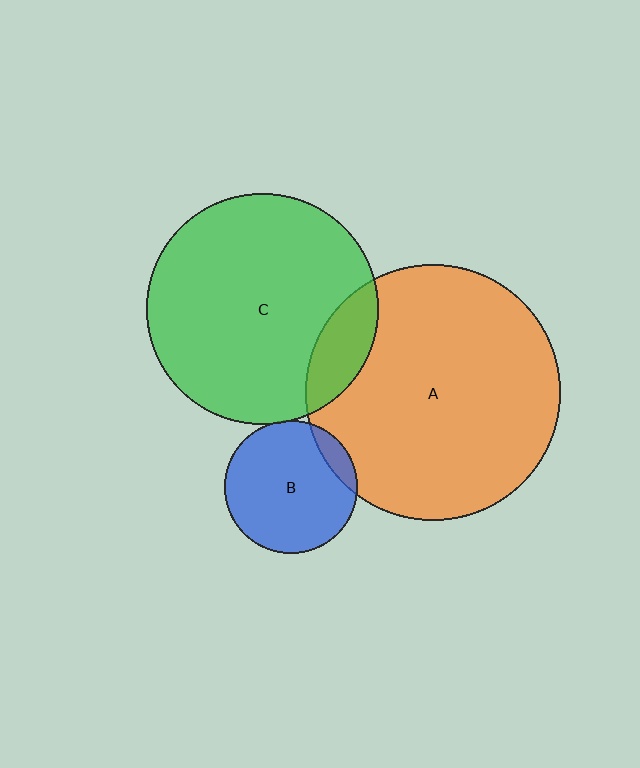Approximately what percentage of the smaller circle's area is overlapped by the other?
Approximately 15%.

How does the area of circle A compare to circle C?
Approximately 1.2 times.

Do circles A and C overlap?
Yes.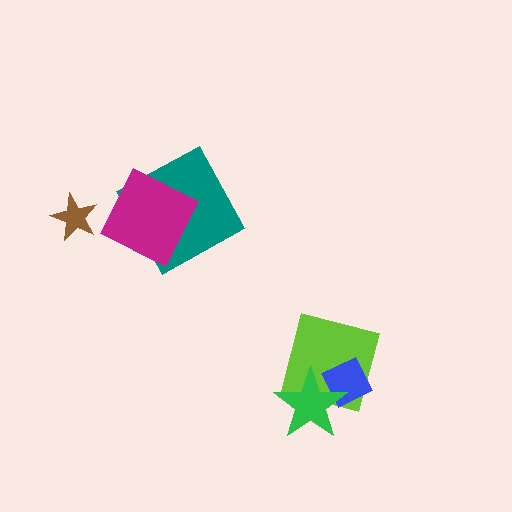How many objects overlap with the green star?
2 objects overlap with the green star.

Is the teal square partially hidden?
Yes, it is partially covered by another shape.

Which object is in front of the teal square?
The magenta square is in front of the teal square.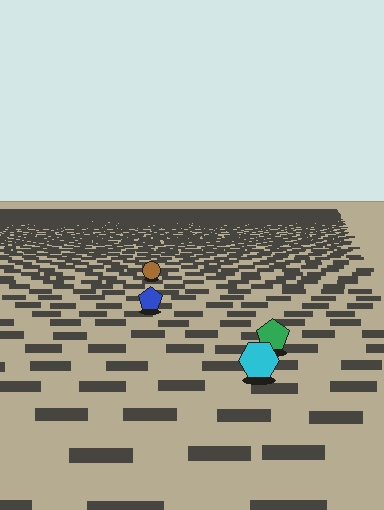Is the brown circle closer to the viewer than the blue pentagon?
No. The blue pentagon is closer — you can tell from the texture gradient: the ground texture is coarser near it.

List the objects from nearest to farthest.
From nearest to farthest: the cyan hexagon, the green pentagon, the blue pentagon, the brown circle.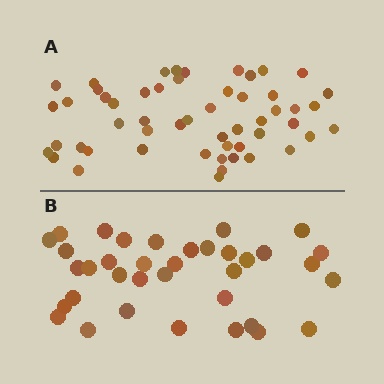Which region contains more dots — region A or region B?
Region A (the top region) has more dots.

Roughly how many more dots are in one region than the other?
Region A has approximately 15 more dots than region B.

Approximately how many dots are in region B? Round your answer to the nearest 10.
About 40 dots. (The exact count is 36, which rounds to 40.)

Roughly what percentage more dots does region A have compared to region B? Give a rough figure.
About 45% more.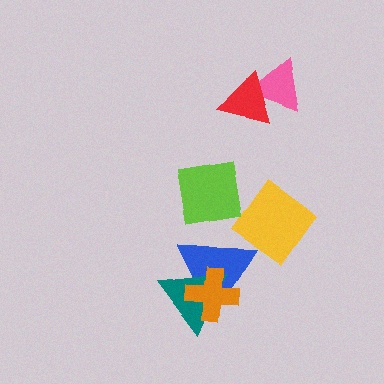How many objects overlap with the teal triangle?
2 objects overlap with the teal triangle.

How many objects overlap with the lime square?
0 objects overlap with the lime square.